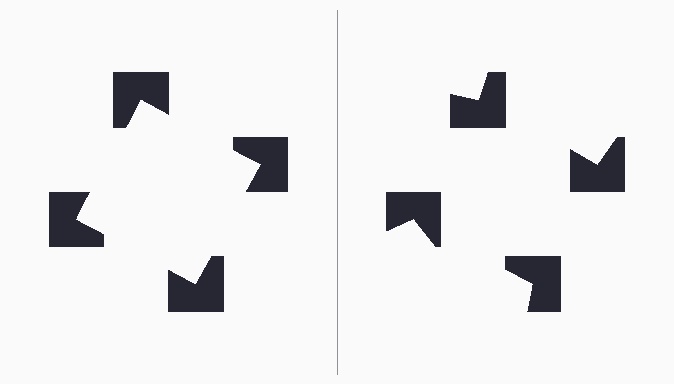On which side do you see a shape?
An illusory square appears on the left side. On the right side the wedge cuts are rotated, so no coherent shape forms.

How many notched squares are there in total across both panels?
8 — 4 on each side.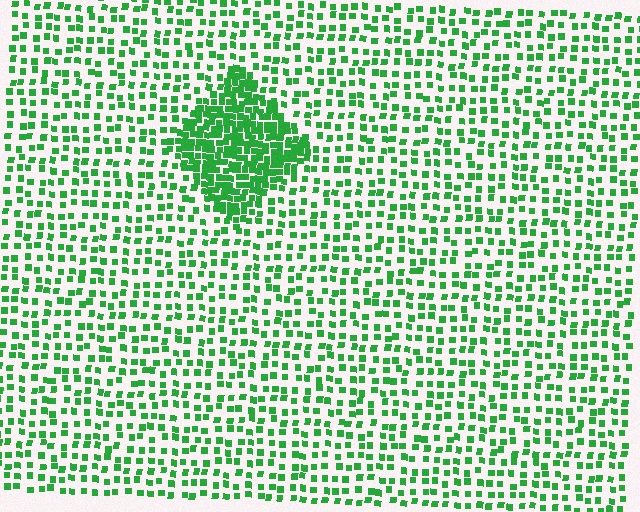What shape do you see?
I see a diamond.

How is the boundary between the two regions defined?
The boundary is defined by a change in element density (approximately 2.6x ratio). All elements are the same color, size, and shape.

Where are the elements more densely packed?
The elements are more densely packed inside the diamond boundary.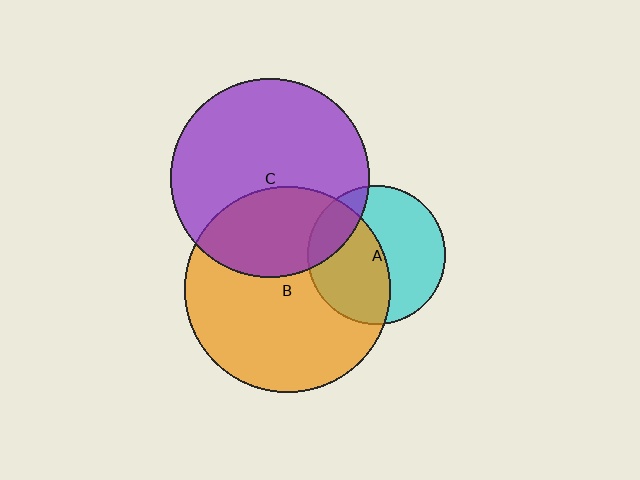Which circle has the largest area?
Circle B (orange).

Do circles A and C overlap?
Yes.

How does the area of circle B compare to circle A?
Approximately 2.2 times.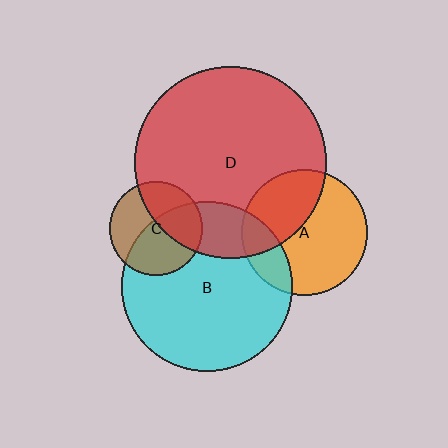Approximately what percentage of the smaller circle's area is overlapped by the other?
Approximately 20%.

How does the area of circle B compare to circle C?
Approximately 3.3 times.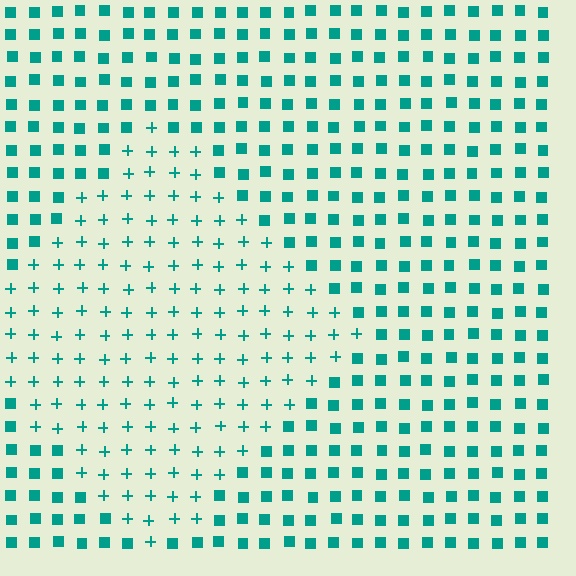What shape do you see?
I see a diamond.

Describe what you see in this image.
The image is filled with small teal elements arranged in a uniform grid. A diamond-shaped region contains plus signs, while the surrounding area contains squares. The boundary is defined purely by the change in element shape.